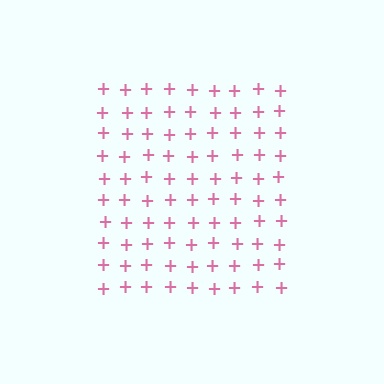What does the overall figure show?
The overall figure shows a square.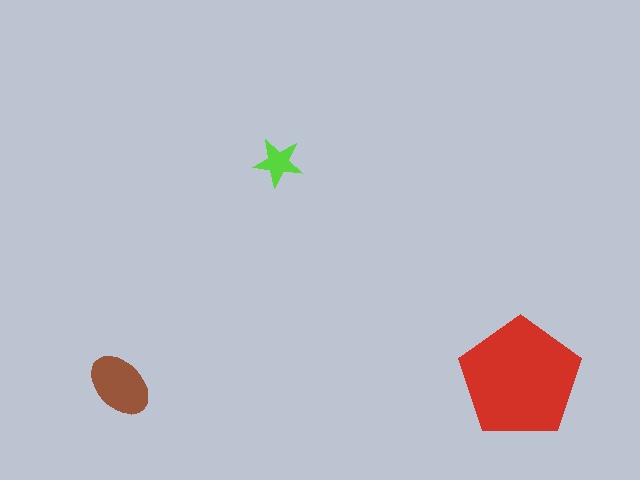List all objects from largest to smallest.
The red pentagon, the brown ellipse, the lime star.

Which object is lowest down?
The brown ellipse is bottommost.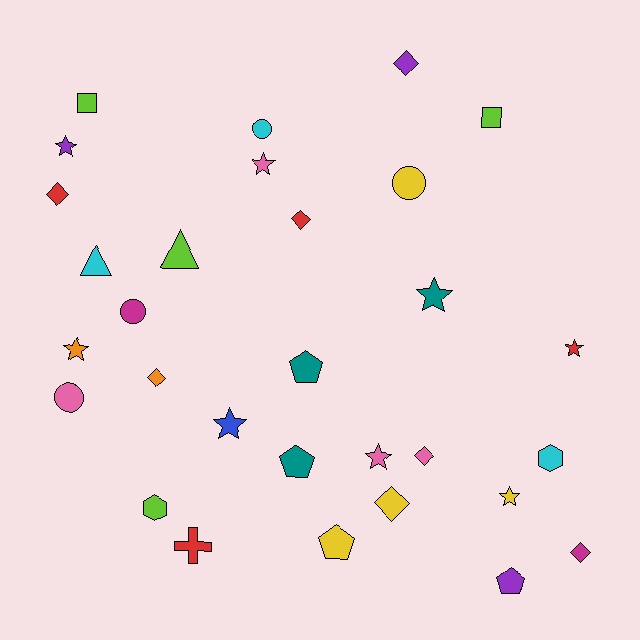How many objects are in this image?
There are 30 objects.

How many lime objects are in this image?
There are 4 lime objects.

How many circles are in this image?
There are 4 circles.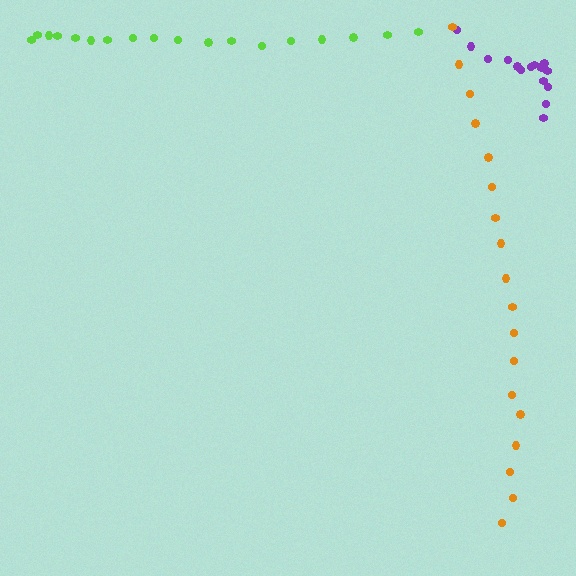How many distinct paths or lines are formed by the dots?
There are 3 distinct paths.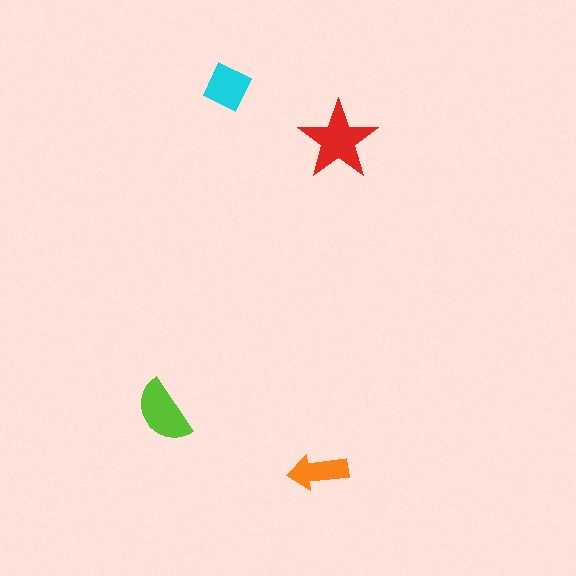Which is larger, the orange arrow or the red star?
The red star.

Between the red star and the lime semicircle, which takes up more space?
The red star.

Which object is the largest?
The red star.